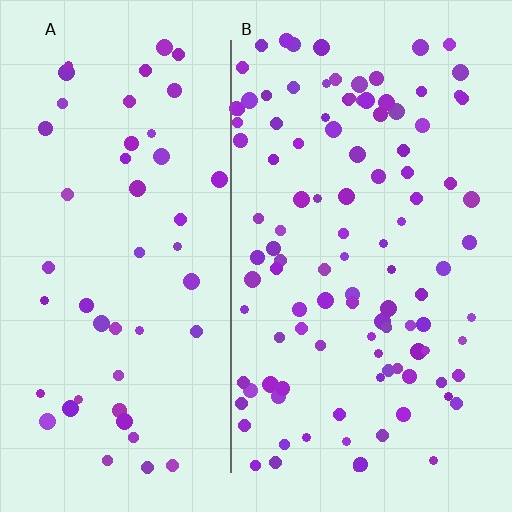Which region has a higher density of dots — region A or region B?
B (the right).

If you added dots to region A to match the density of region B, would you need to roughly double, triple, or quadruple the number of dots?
Approximately double.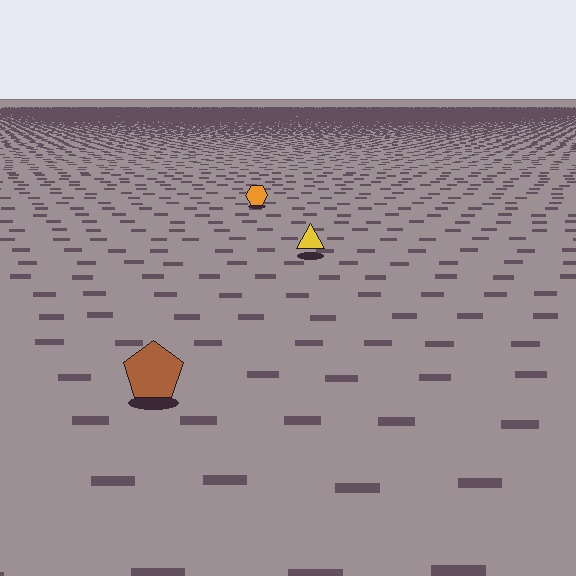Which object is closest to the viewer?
The brown pentagon is closest. The texture marks near it are larger and more spread out.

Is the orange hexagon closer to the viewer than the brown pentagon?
No. The brown pentagon is closer — you can tell from the texture gradient: the ground texture is coarser near it.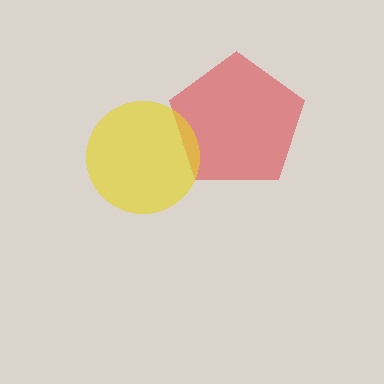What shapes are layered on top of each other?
The layered shapes are: a red pentagon, a yellow circle.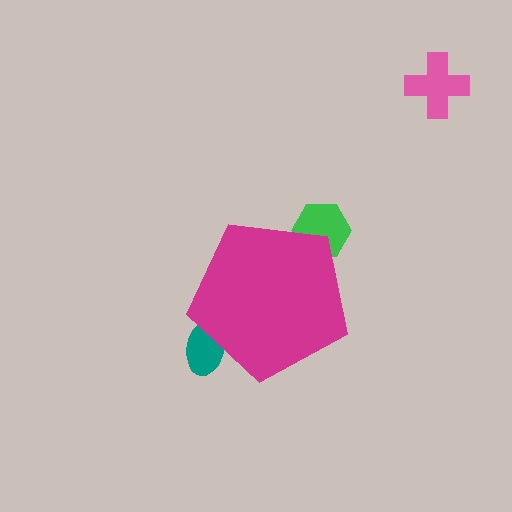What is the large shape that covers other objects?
A magenta pentagon.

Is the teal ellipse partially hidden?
Yes, the teal ellipse is partially hidden behind the magenta pentagon.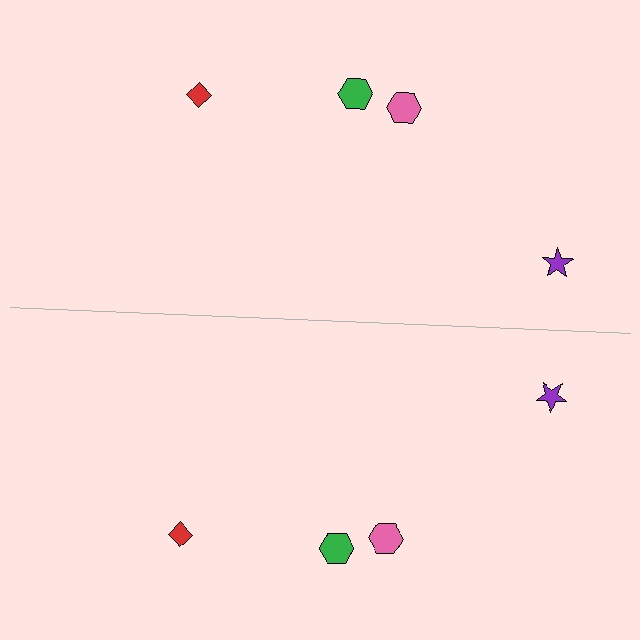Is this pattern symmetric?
Yes, this pattern has bilateral (reflection) symmetry.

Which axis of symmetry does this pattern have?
The pattern has a horizontal axis of symmetry running through the center of the image.